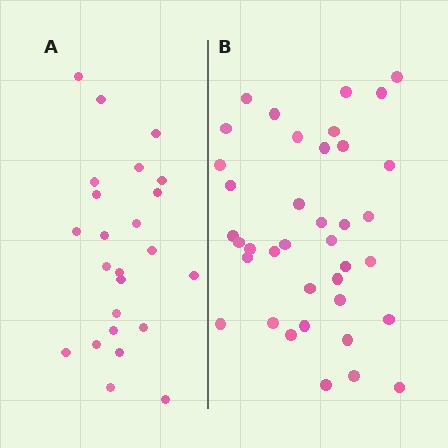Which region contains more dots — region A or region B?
Region B (the right region) has more dots.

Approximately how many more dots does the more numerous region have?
Region B has approximately 15 more dots than region A.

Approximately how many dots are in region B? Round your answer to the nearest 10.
About 40 dots. (The exact count is 38, which rounds to 40.)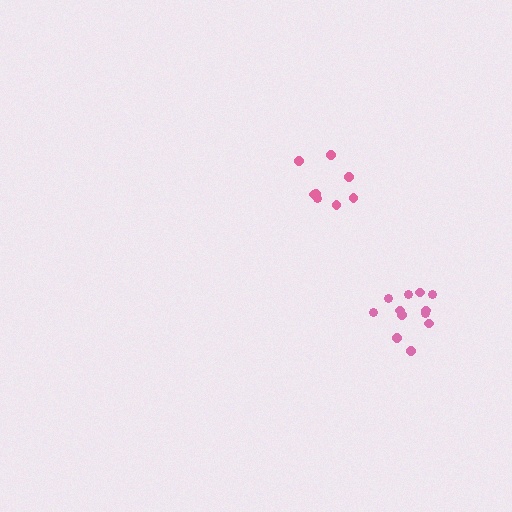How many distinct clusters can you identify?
There are 2 distinct clusters.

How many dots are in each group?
Group 1: 8 dots, Group 2: 12 dots (20 total).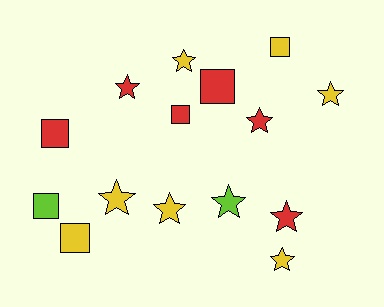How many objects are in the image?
There are 15 objects.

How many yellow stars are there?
There are 5 yellow stars.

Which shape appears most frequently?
Star, with 9 objects.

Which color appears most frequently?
Yellow, with 7 objects.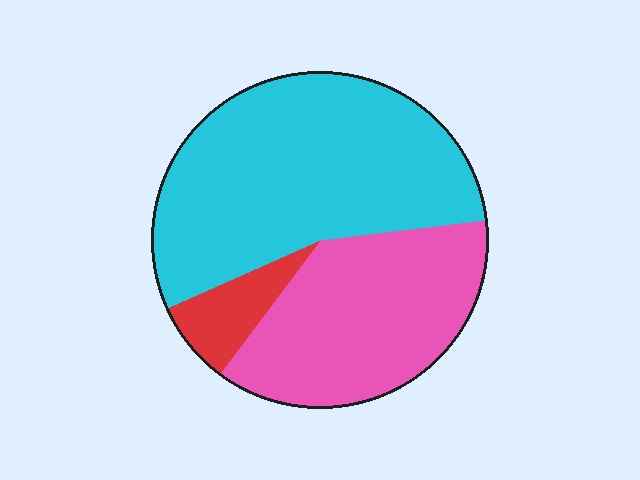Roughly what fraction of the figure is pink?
Pink covers around 35% of the figure.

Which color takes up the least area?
Red, at roughly 10%.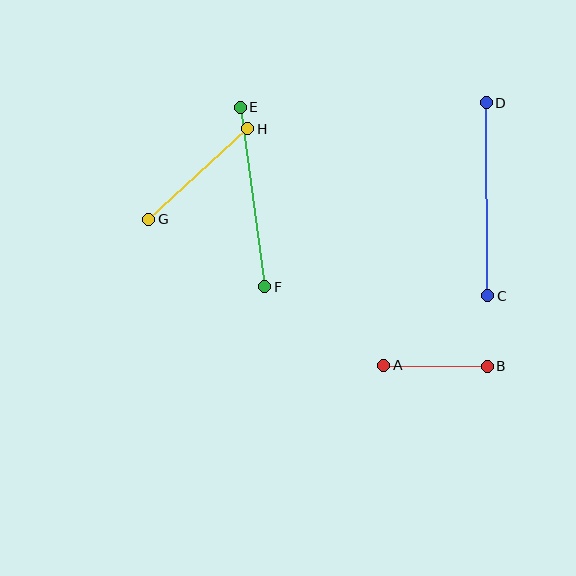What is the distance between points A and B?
The distance is approximately 104 pixels.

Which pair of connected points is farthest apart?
Points C and D are farthest apart.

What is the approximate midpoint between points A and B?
The midpoint is at approximately (436, 366) pixels.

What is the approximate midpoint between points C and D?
The midpoint is at approximately (487, 199) pixels.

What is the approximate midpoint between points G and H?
The midpoint is at approximately (198, 174) pixels.